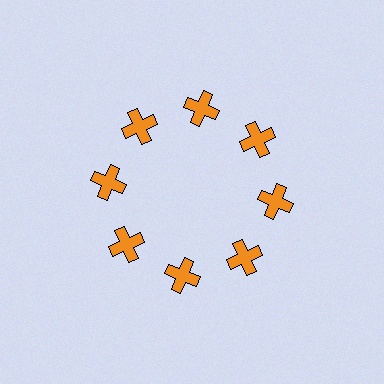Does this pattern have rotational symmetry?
Yes, this pattern has 8-fold rotational symmetry. It looks the same after rotating 45 degrees around the center.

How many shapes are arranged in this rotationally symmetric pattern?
There are 8 shapes, arranged in 8 groups of 1.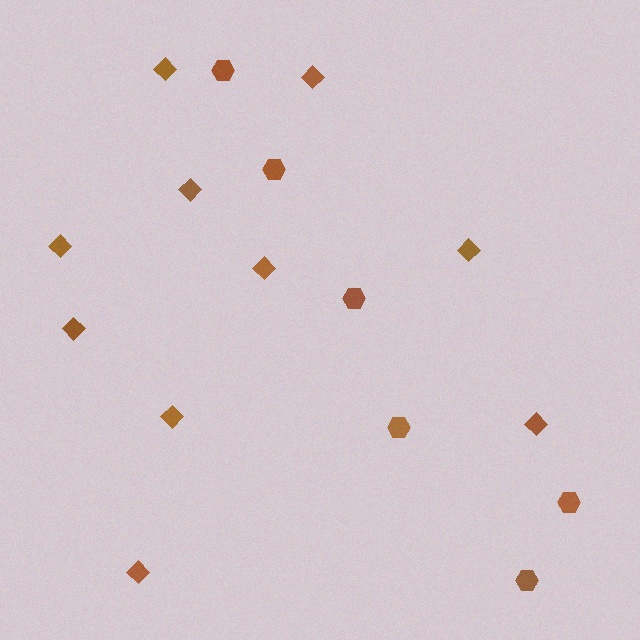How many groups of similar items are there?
There are 2 groups: one group of diamonds (10) and one group of hexagons (6).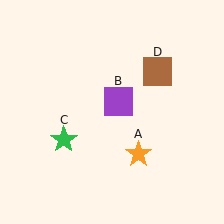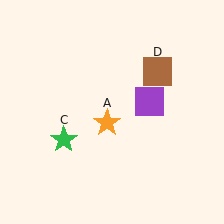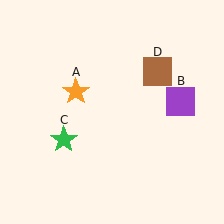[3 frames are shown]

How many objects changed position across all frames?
2 objects changed position: orange star (object A), purple square (object B).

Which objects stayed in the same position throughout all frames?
Green star (object C) and brown square (object D) remained stationary.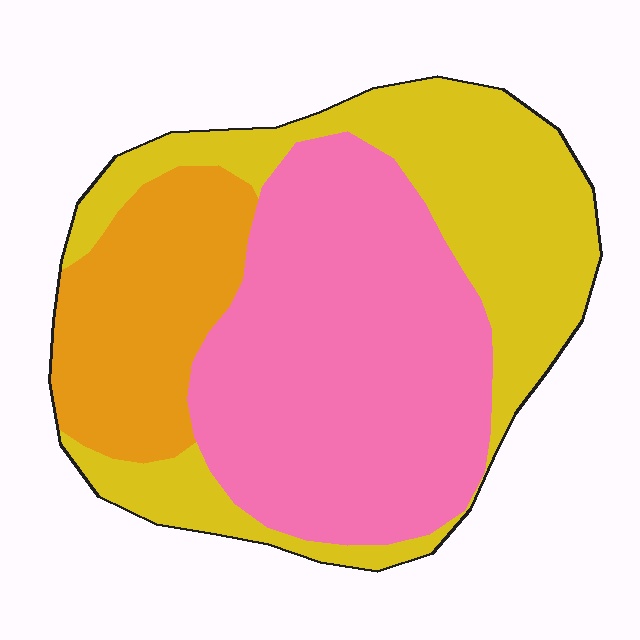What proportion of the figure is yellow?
Yellow covers about 35% of the figure.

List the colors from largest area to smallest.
From largest to smallest: pink, yellow, orange.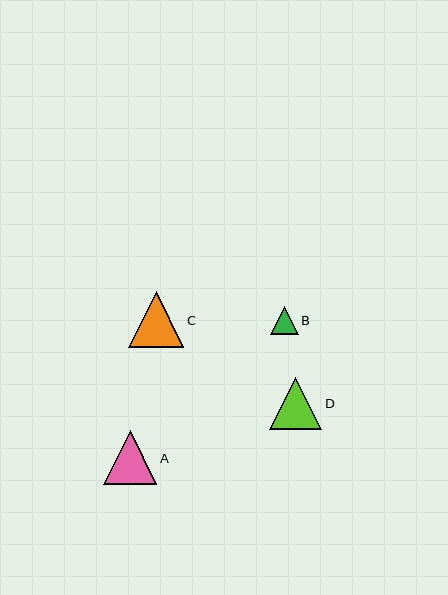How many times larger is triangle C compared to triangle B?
Triangle C is approximately 2.0 times the size of triangle B.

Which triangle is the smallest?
Triangle B is the smallest with a size of approximately 28 pixels.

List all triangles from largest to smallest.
From largest to smallest: C, A, D, B.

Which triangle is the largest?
Triangle C is the largest with a size of approximately 55 pixels.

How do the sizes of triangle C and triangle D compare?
Triangle C and triangle D are approximately the same size.